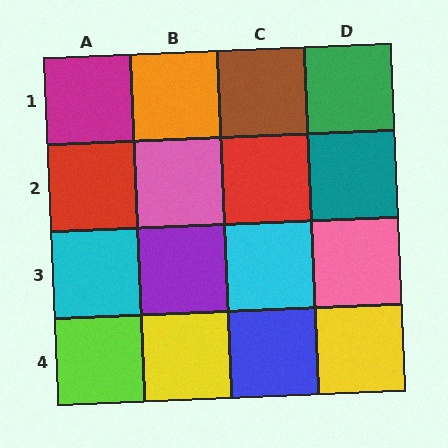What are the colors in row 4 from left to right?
Lime, yellow, blue, yellow.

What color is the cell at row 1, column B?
Orange.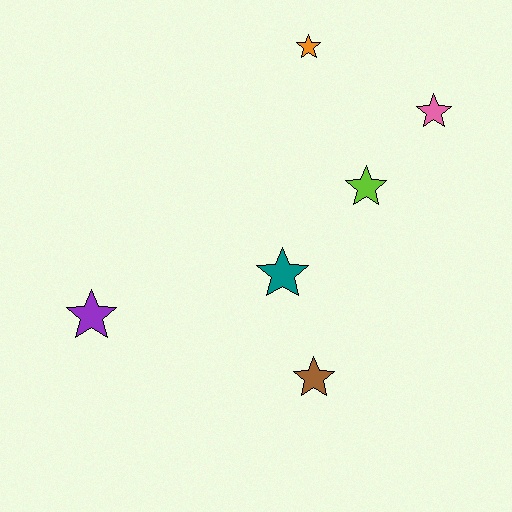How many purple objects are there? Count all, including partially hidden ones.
There is 1 purple object.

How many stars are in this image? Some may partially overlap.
There are 6 stars.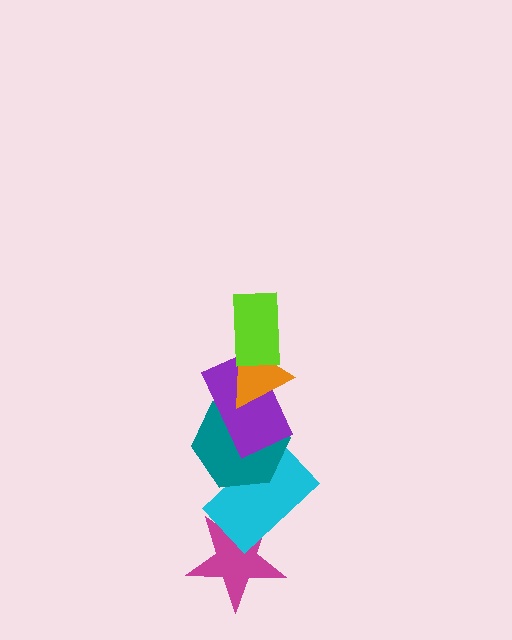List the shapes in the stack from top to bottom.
From top to bottom: the lime rectangle, the orange triangle, the purple rectangle, the teal hexagon, the cyan rectangle, the magenta star.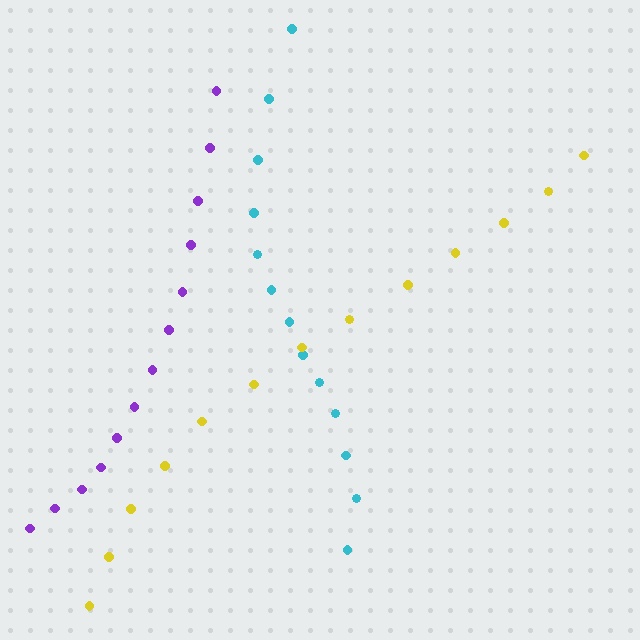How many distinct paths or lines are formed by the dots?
There are 3 distinct paths.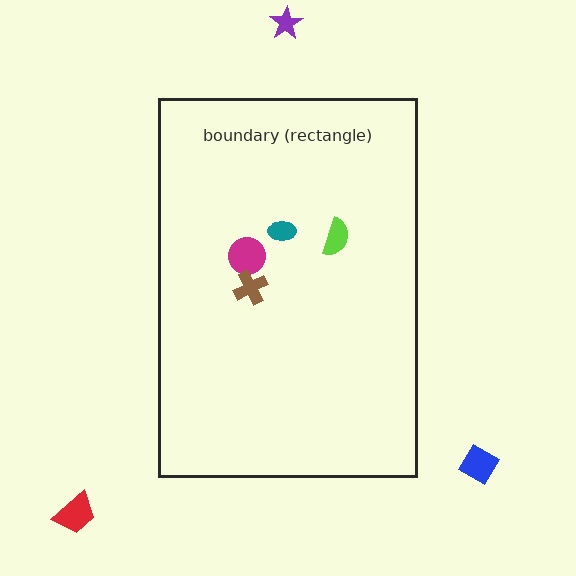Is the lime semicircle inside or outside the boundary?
Inside.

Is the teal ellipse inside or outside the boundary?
Inside.